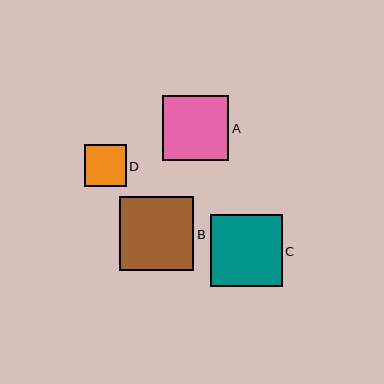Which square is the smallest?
Square D is the smallest with a size of approximately 42 pixels.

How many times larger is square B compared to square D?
Square B is approximately 1.8 times the size of square D.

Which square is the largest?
Square B is the largest with a size of approximately 74 pixels.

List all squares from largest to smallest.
From largest to smallest: B, C, A, D.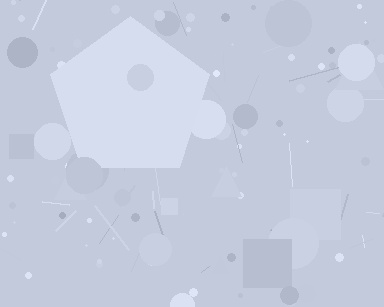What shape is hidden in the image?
A pentagon is hidden in the image.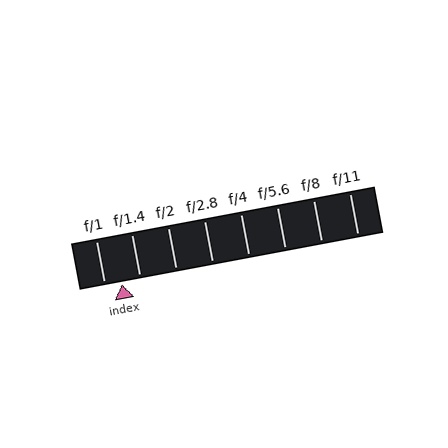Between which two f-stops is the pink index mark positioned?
The index mark is between f/1 and f/1.4.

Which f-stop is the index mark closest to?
The index mark is closest to f/1.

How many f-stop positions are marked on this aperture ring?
There are 8 f-stop positions marked.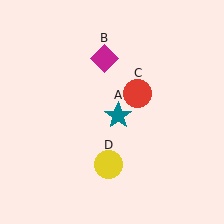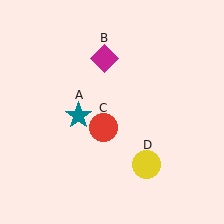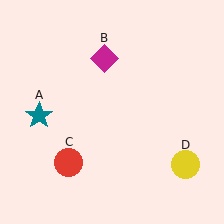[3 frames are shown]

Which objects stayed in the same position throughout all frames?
Magenta diamond (object B) remained stationary.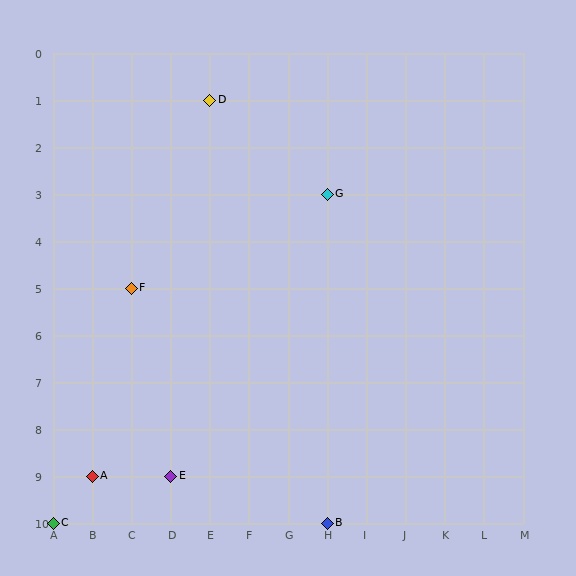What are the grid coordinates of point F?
Point F is at grid coordinates (C, 5).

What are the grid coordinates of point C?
Point C is at grid coordinates (A, 10).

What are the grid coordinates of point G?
Point G is at grid coordinates (H, 3).